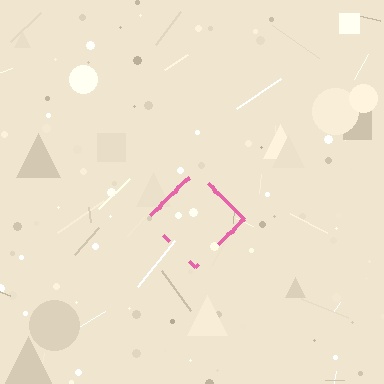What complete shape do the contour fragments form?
The contour fragments form a diamond.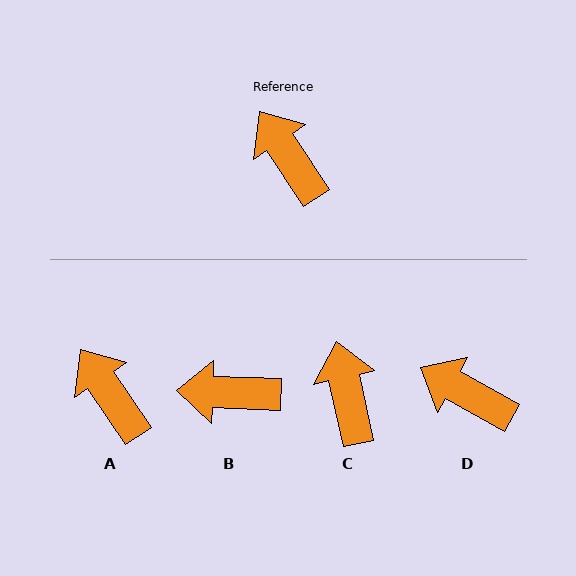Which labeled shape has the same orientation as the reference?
A.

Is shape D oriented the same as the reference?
No, it is off by about 27 degrees.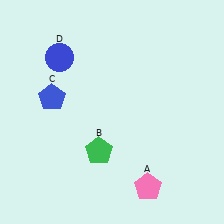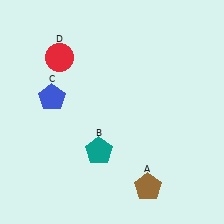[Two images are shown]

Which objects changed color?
A changed from pink to brown. B changed from green to teal. D changed from blue to red.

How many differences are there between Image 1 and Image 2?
There are 3 differences between the two images.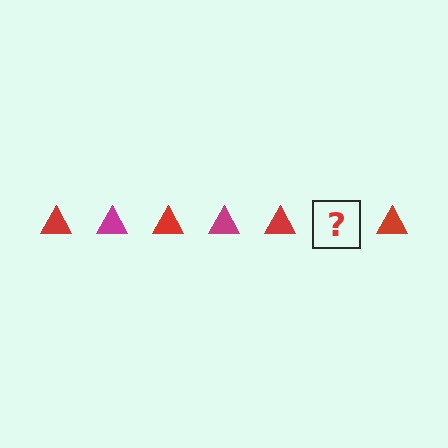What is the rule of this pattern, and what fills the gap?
The rule is that the pattern cycles through red, magenta triangles. The gap should be filled with a magenta triangle.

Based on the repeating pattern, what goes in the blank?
The blank should be a magenta triangle.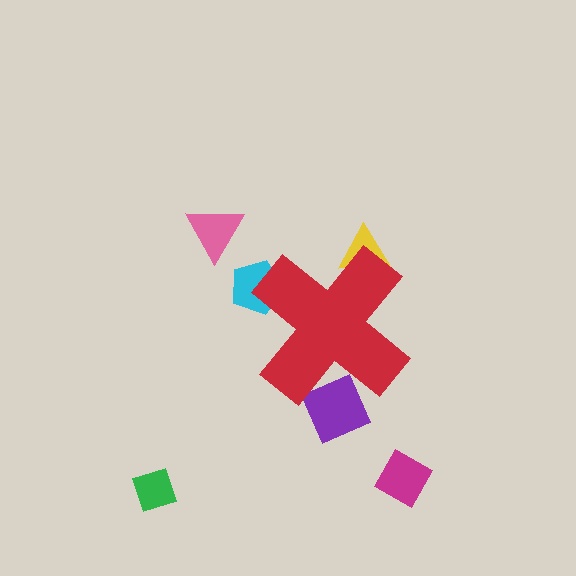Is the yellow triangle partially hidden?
Yes, the yellow triangle is partially hidden behind the red cross.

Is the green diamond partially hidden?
No, the green diamond is fully visible.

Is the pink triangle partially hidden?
No, the pink triangle is fully visible.